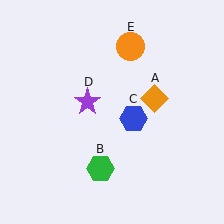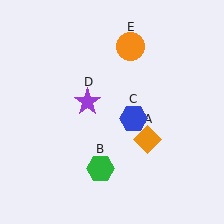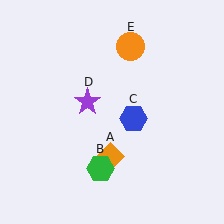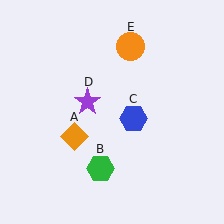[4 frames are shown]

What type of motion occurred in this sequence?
The orange diamond (object A) rotated clockwise around the center of the scene.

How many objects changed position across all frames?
1 object changed position: orange diamond (object A).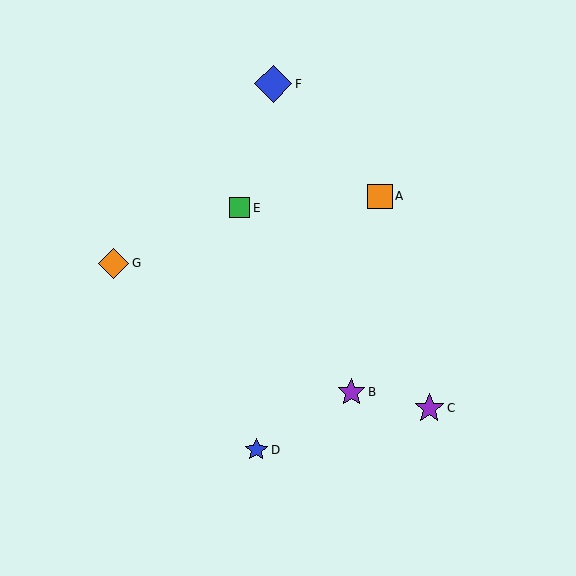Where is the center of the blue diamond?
The center of the blue diamond is at (273, 84).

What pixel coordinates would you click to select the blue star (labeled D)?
Click at (256, 450) to select the blue star D.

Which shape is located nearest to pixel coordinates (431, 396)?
The purple star (labeled C) at (429, 408) is nearest to that location.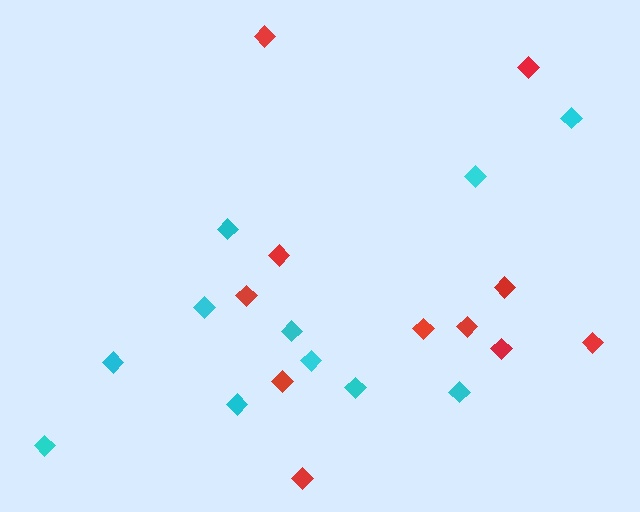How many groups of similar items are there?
There are 2 groups: one group of cyan diamonds (11) and one group of red diamonds (11).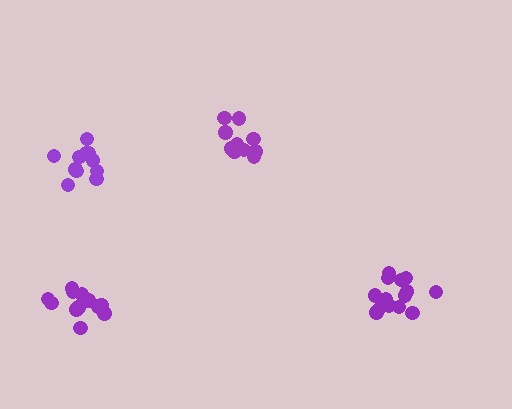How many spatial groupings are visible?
There are 4 spatial groupings.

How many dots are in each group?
Group 1: 10 dots, Group 2: 13 dots, Group 3: 11 dots, Group 4: 15 dots (49 total).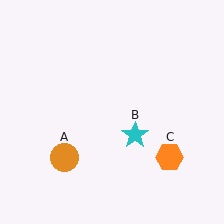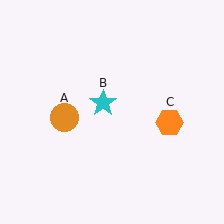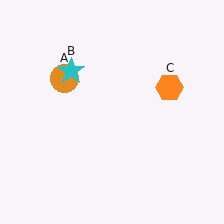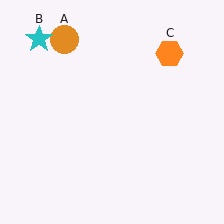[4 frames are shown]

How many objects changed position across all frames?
3 objects changed position: orange circle (object A), cyan star (object B), orange hexagon (object C).